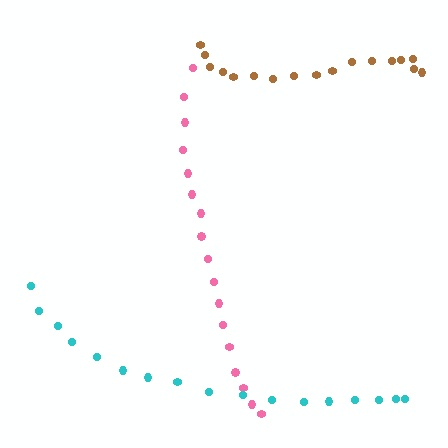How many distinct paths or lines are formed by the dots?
There are 3 distinct paths.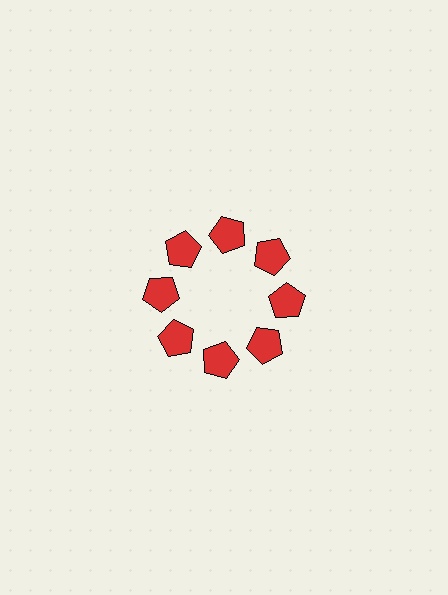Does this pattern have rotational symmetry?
Yes, this pattern has 8-fold rotational symmetry. It looks the same after rotating 45 degrees around the center.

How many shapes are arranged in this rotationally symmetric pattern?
There are 8 shapes, arranged in 8 groups of 1.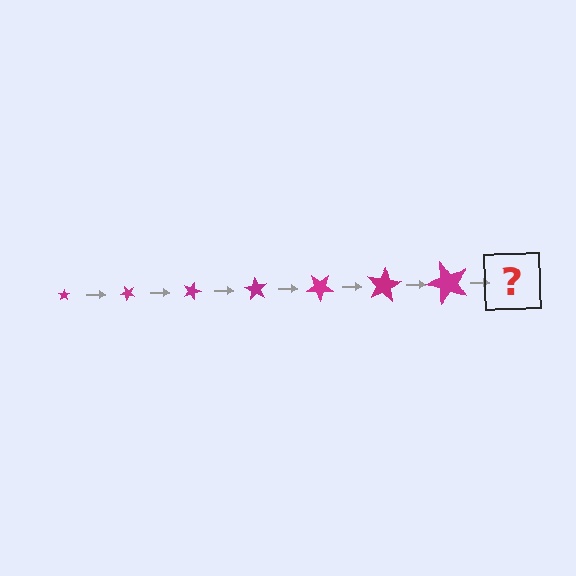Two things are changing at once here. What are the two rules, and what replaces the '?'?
The two rules are that the star grows larger each step and it rotates 45 degrees each step. The '?' should be a star, larger than the previous one and rotated 315 degrees from the start.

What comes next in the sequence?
The next element should be a star, larger than the previous one and rotated 315 degrees from the start.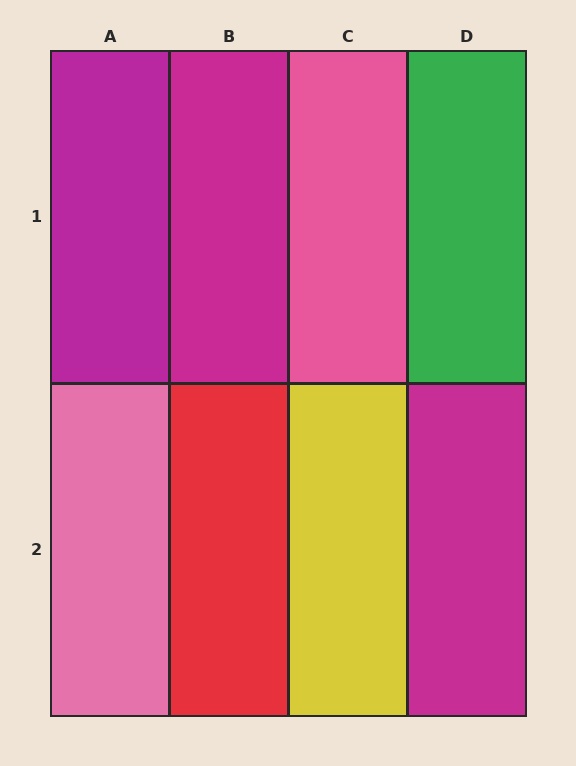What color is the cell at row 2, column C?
Yellow.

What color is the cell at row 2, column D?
Magenta.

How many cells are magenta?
3 cells are magenta.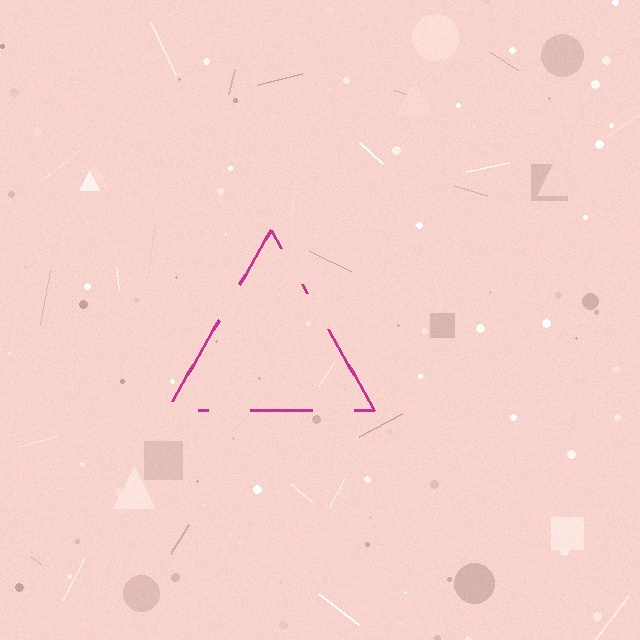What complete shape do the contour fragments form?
The contour fragments form a triangle.